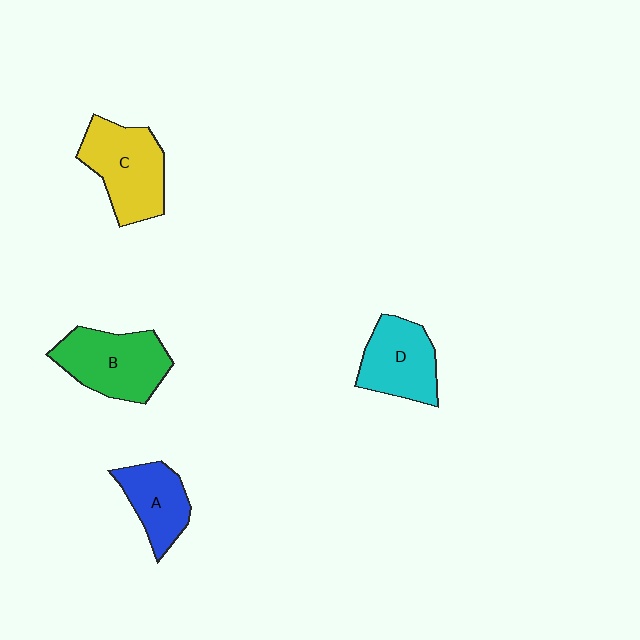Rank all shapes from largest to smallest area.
From largest to smallest: B (green), C (yellow), D (cyan), A (blue).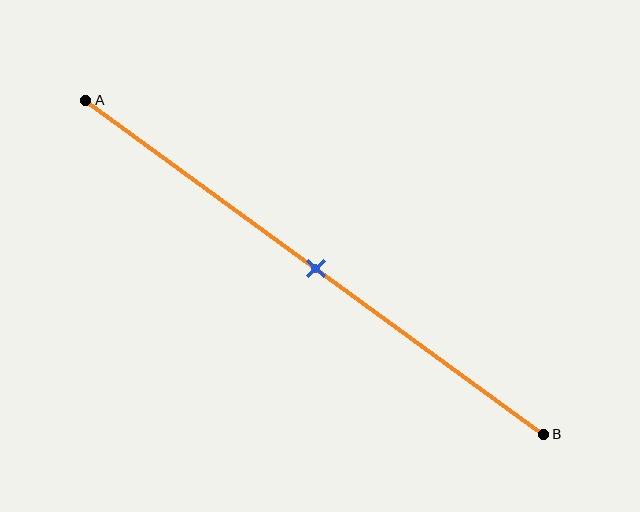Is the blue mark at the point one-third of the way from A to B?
No, the mark is at about 50% from A, not at the 33% one-third point.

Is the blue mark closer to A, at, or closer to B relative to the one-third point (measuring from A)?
The blue mark is closer to point B than the one-third point of segment AB.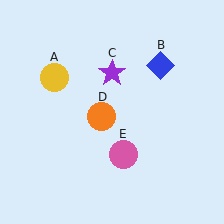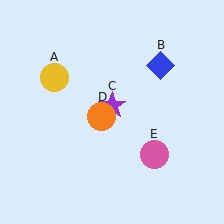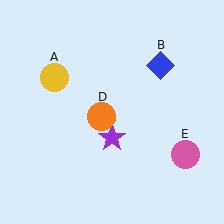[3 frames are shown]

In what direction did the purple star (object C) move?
The purple star (object C) moved down.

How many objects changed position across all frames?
2 objects changed position: purple star (object C), pink circle (object E).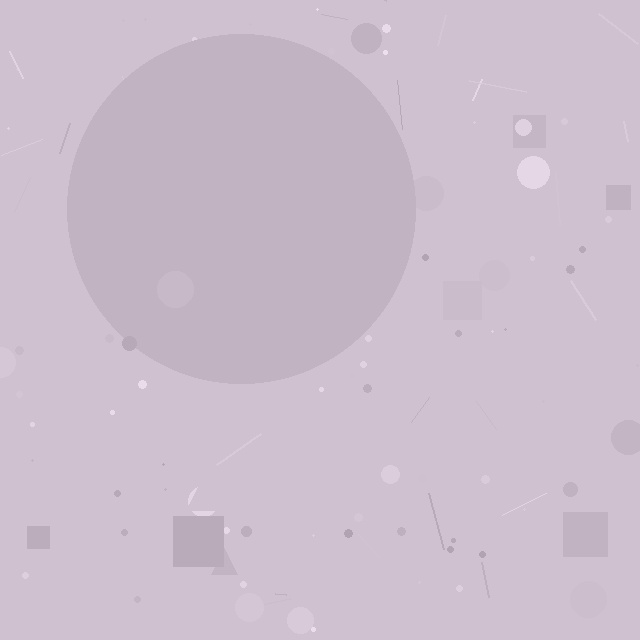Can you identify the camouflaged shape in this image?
The camouflaged shape is a circle.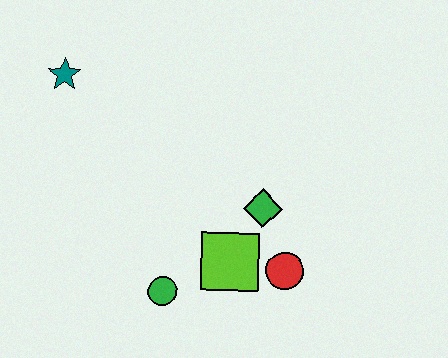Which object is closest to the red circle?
The lime square is closest to the red circle.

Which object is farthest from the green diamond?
The teal star is farthest from the green diamond.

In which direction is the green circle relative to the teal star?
The green circle is below the teal star.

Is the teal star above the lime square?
Yes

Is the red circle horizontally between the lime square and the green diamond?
No